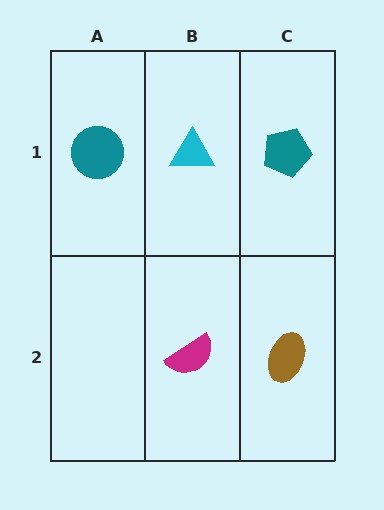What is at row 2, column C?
A brown ellipse.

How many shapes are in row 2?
2 shapes.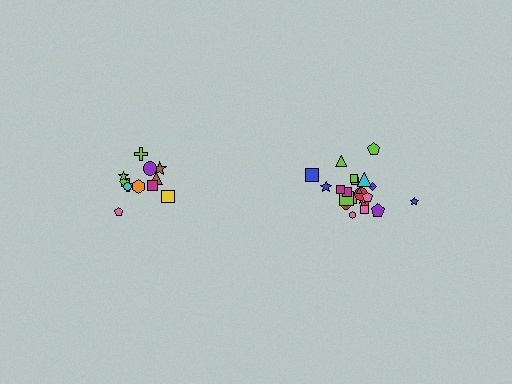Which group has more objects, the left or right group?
The right group.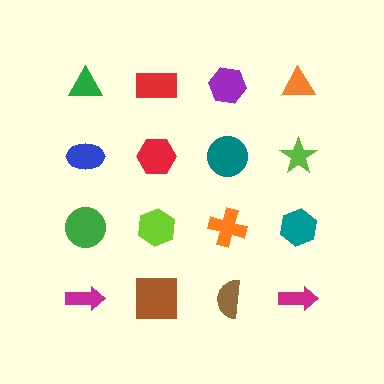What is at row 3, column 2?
A lime hexagon.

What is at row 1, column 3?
A purple hexagon.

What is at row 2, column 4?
A lime star.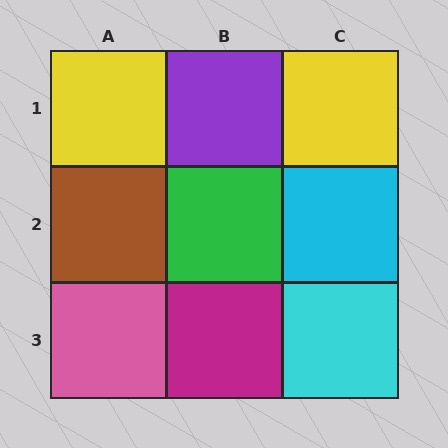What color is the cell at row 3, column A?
Pink.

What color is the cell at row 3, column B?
Magenta.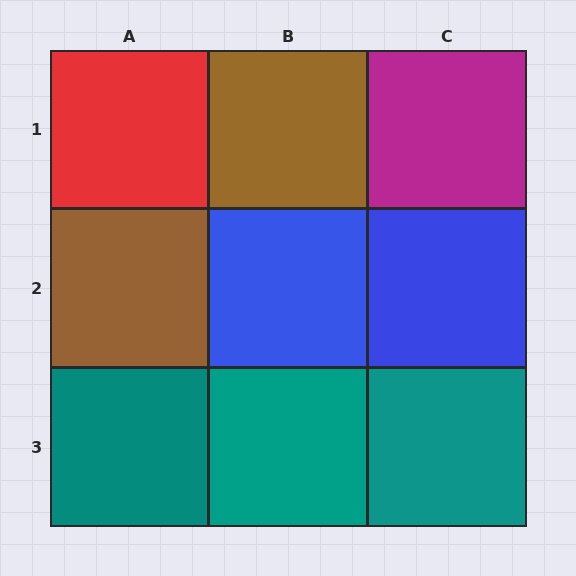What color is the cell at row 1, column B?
Brown.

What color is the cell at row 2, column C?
Blue.